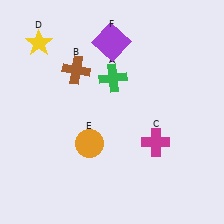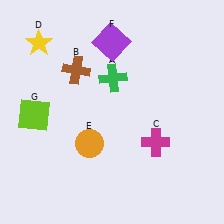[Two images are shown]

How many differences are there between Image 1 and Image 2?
There is 1 difference between the two images.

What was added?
A lime square (G) was added in Image 2.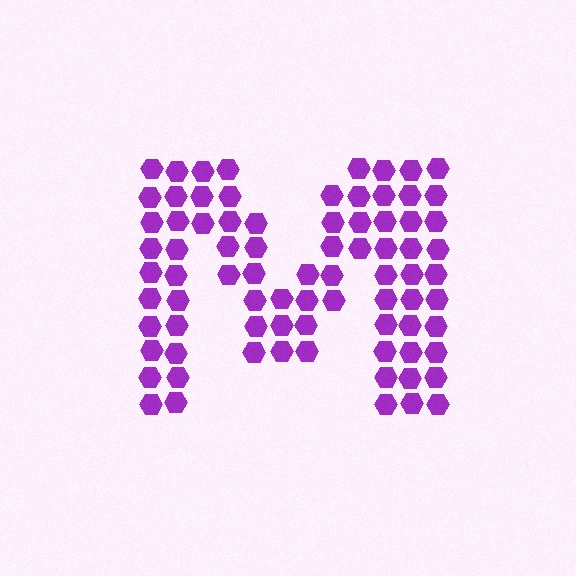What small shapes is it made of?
It is made of small hexagons.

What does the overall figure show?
The overall figure shows the letter M.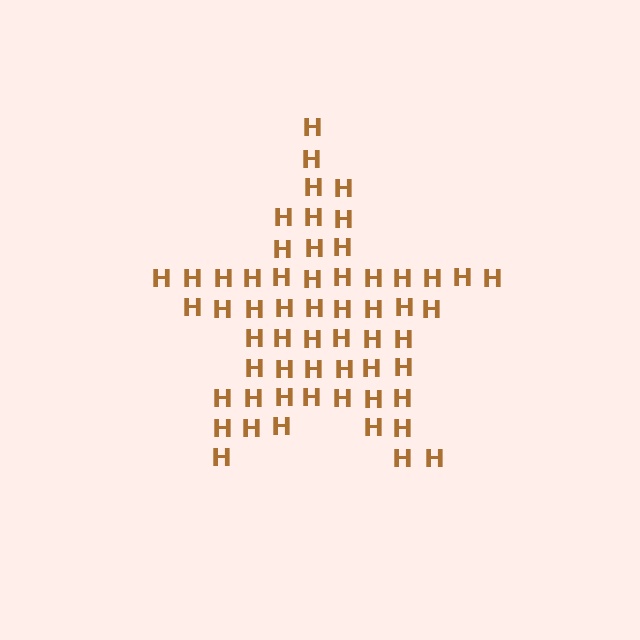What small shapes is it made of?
It is made of small letter H's.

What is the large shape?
The large shape is a star.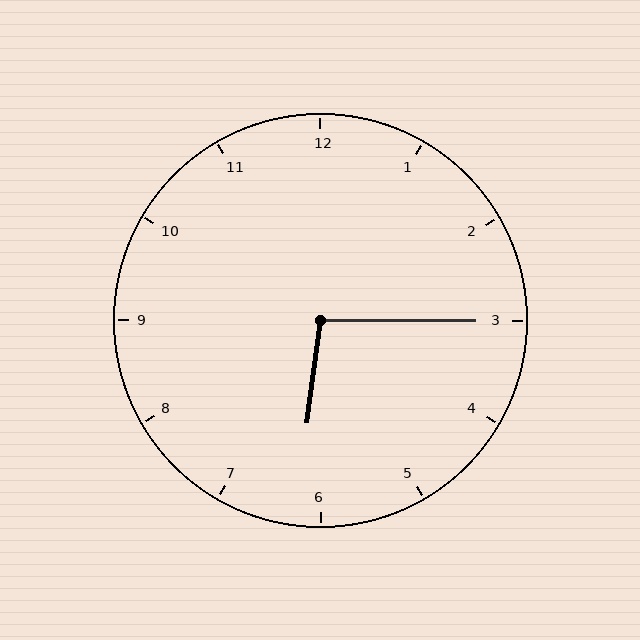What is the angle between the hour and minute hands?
Approximately 98 degrees.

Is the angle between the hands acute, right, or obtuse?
It is obtuse.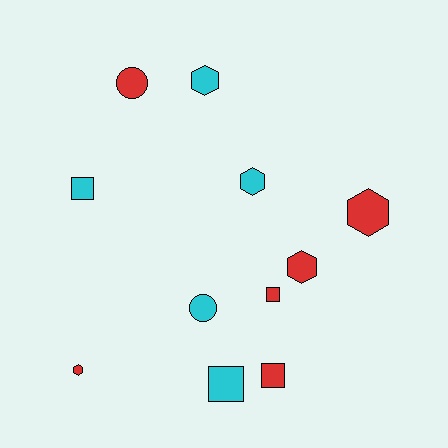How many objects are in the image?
There are 11 objects.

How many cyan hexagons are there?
There are 2 cyan hexagons.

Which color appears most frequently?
Red, with 6 objects.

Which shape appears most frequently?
Hexagon, with 5 objects.